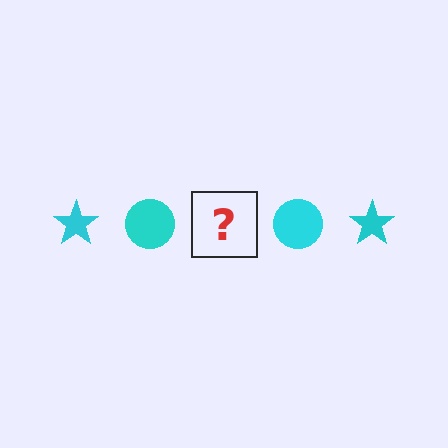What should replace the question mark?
The question mark should be replaced with a cyan star.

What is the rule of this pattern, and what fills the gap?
The rule is that the pattern cycles through star, circle shapes in cyan. The gap should be filled with a cyan star.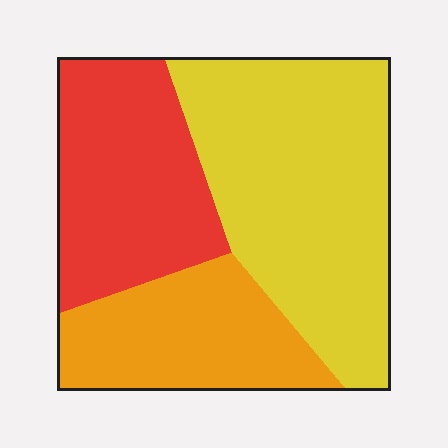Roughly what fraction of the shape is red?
Red takes up between a quarter and a half of the shape.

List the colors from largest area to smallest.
From largest to smallest: yellow, red, orange.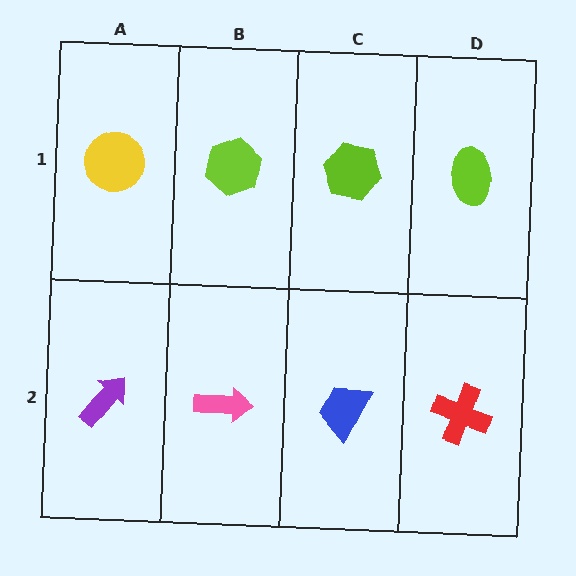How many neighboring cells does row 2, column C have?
3.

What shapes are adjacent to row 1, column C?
A blue trapezoid (row 2, column C), a lime hexagon (row 1, column B), a lime ellipse (row 1, column D).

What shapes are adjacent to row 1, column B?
A pink arrow (row 2, column B), a yellow circle (row 1, column A), a lime hexagon (row 1, column C).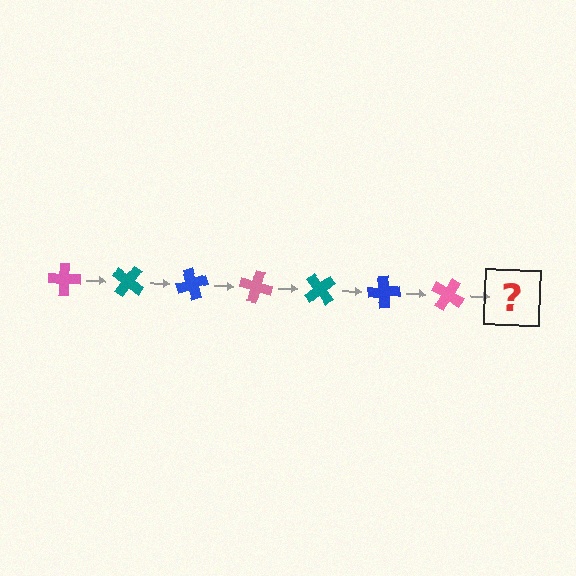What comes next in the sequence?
The next element should be a teal cross, rotated 245 degrees from the start.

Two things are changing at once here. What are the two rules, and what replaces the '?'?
The two rules are that it rotates 35 degrees each step and the color cycles through pink, teal, and blue. The '?' should be a teal cross, rotated 245 degrees from the start.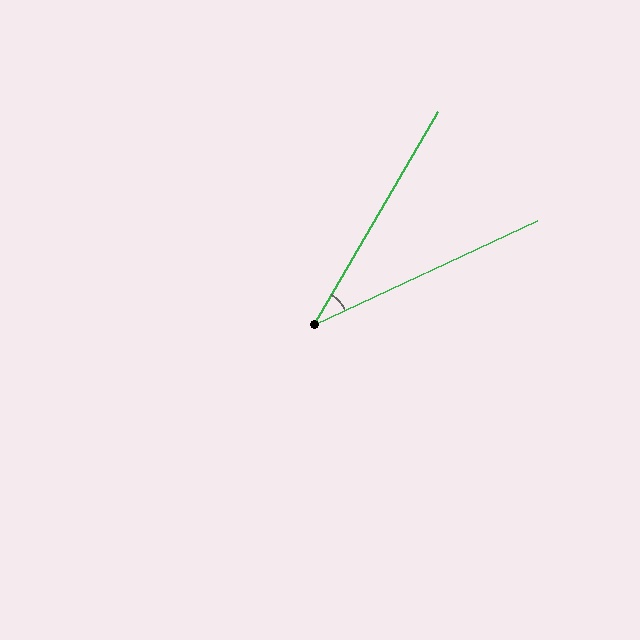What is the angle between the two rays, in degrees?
Approximately 35 degrees.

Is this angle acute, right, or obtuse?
It is acute.